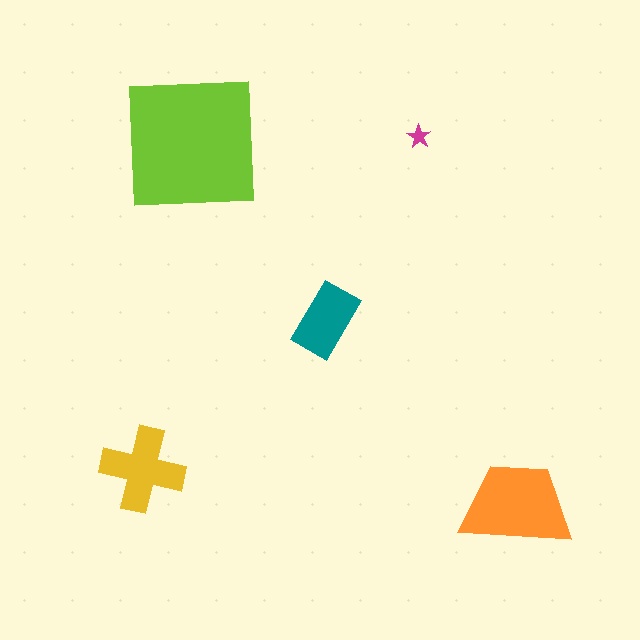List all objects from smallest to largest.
The magenta star, the teal rectangle, the yellow cross, the orange trapezoid, the lime square.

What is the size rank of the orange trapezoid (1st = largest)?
2nd.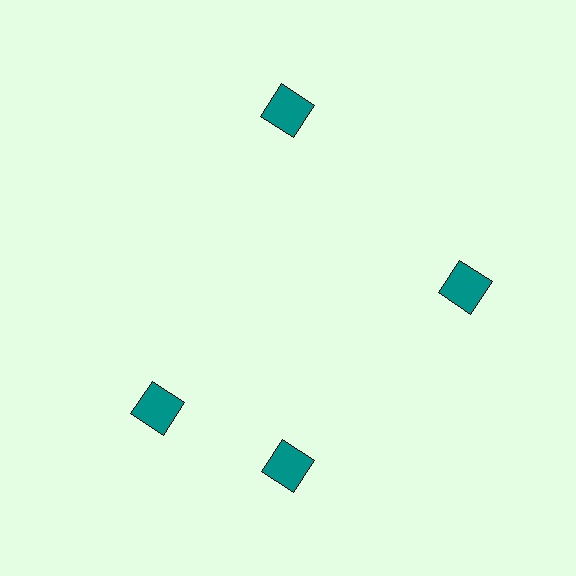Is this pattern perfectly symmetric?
No. The 4 teal squares are arranged in a ring, but one element near the 9 o'clock position is rotated out of alignment along the ring, breaking the 4-fold rotational symmetry.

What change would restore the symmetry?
The symmetry would be restored by rotating it back into even spacing with its neighbors so that all 4 squares sit at equal angles and equal distance from the center.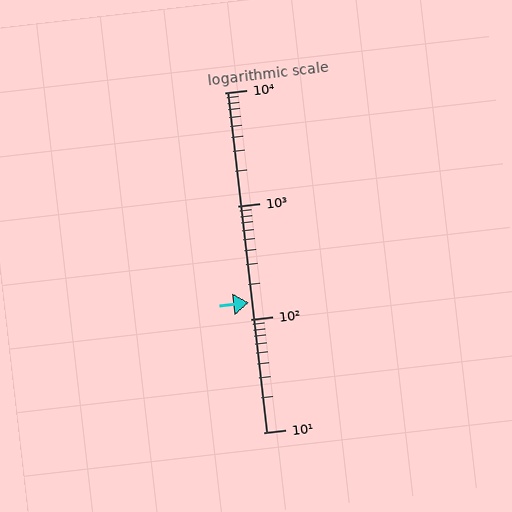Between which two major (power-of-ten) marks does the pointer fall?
The pointer is between 100 and 1000.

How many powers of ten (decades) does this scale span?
The scale spans 3 decades, from 10 to 10000.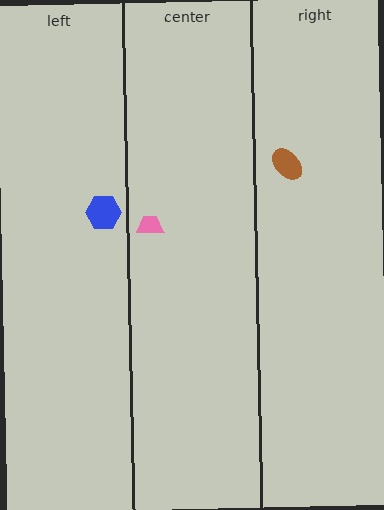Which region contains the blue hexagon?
The left region.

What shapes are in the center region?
The pink trapezoid.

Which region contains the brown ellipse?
The right region.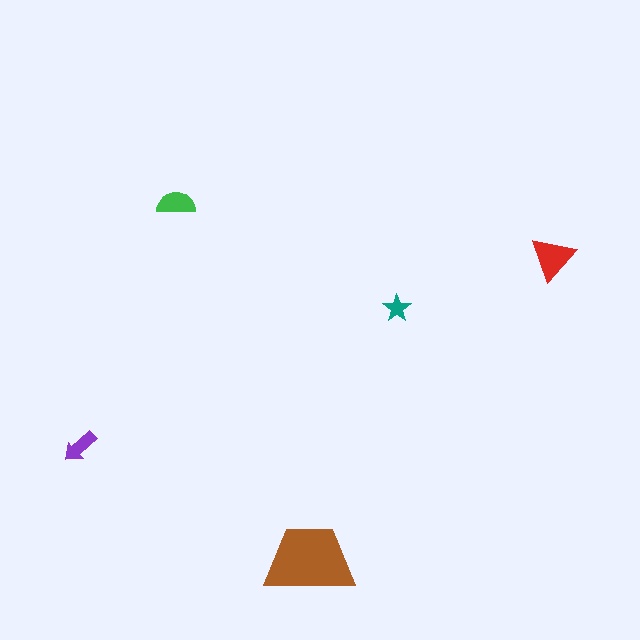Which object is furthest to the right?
The red triangle is rightmost.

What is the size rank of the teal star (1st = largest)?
5th.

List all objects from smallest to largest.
The teal star, the purple arrow, the green semicircle, the red triangle, the brown trapezoid.